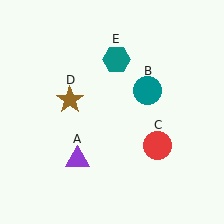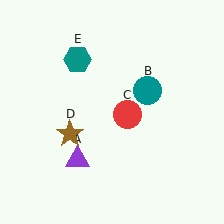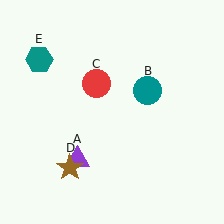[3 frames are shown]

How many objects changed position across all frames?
3 objects changed position: red circle (object C), brown star (object D), teal hexagon (object E).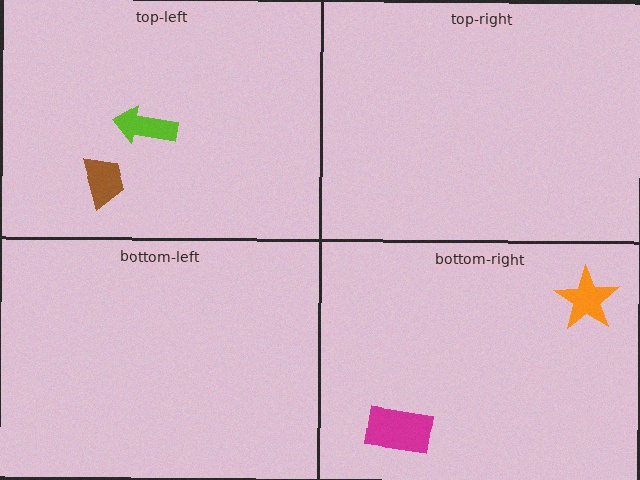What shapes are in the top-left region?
The lime arrow, the brown trapezoid.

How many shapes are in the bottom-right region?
2.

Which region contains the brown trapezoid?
The top-left region.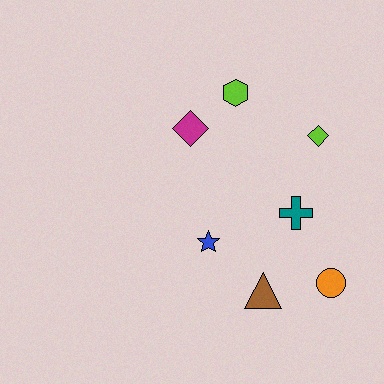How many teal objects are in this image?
There is 1 teal object.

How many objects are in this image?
There are 7 objects.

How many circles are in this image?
There is 1 circle.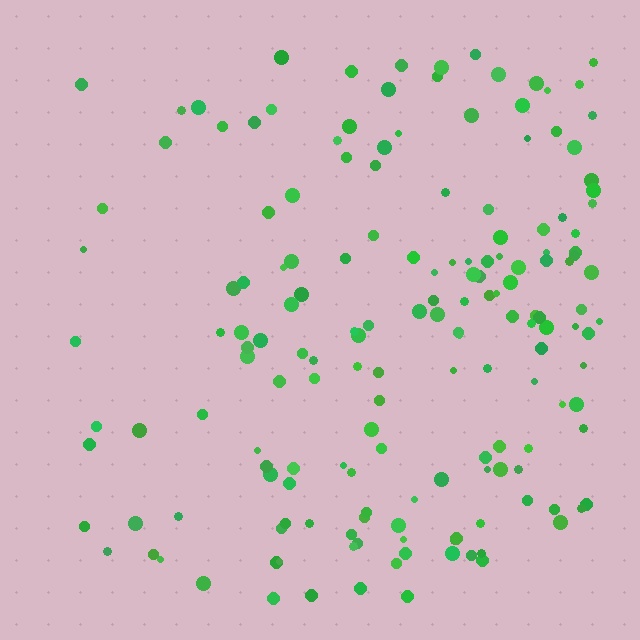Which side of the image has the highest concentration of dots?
The right.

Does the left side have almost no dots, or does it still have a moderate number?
Still a moderate number, just noticeably fewer than the right.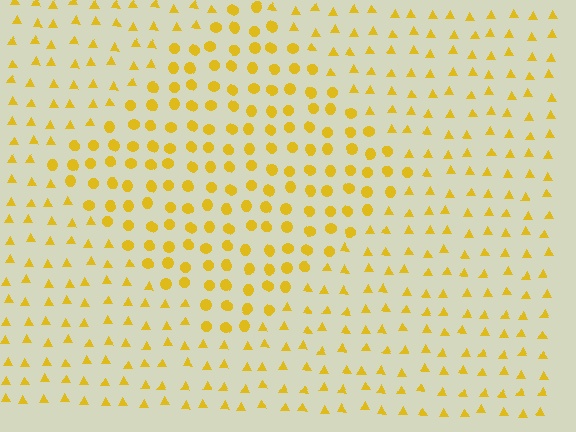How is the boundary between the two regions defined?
The boundary is defined by a change in element shape: circles inside vs. triangles outside. All elements share the same color and spacing.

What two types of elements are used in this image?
The image uses circles inside the diamond region and triangles outside it.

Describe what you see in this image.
The image is filled with small yellow elements arranged in a uniform grid. A diamond-shaped region contains circles, while the surrounding area contains triangles. The boundary is defined purely by the change in element shape.